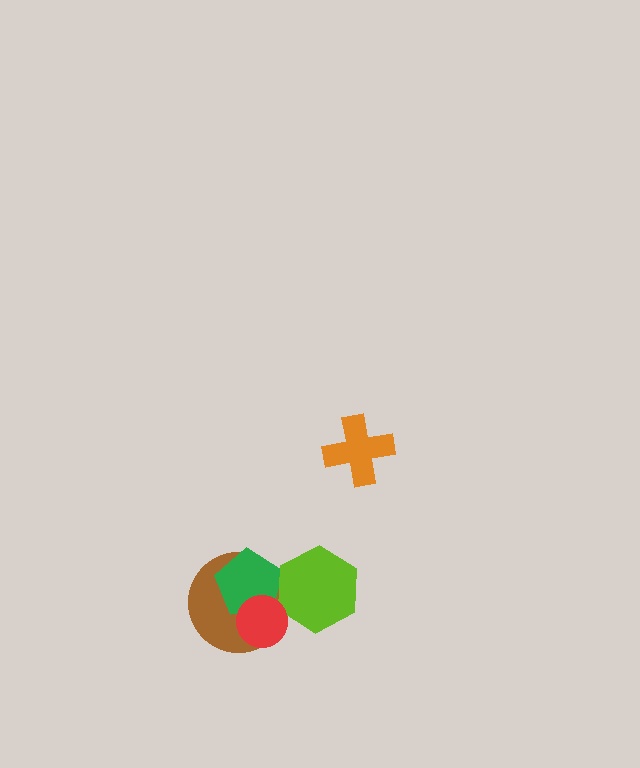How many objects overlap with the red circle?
2 objects overlap with the red circle.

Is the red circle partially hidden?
No, no other shape covers it.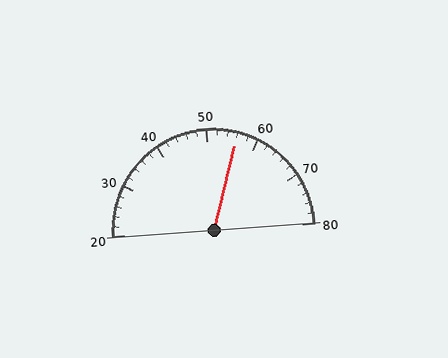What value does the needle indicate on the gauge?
The needle indicates approximately 56.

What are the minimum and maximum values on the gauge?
The gauge ranges from 20 to 80.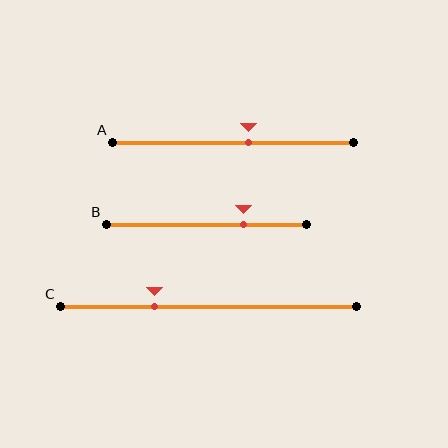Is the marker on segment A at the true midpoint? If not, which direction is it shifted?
No, the marker on segment A is shifted to the right by about 6% of the segment length.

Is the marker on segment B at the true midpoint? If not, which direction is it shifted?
No, the marker on segment B is shifted to the right by about 19% of the segment length.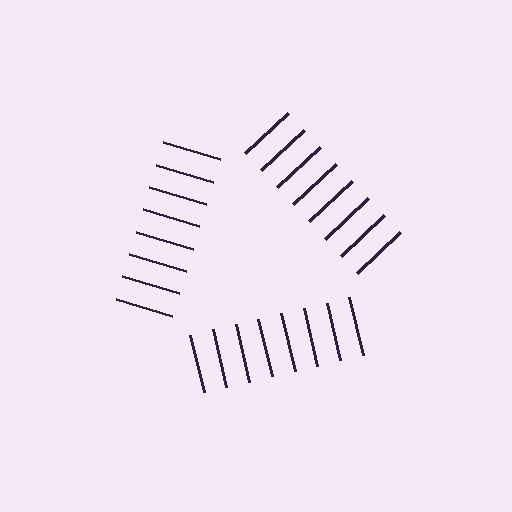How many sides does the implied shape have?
3 sides — the line-ends trace a triangle.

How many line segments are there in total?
24 — 8 along each of the 3 edges.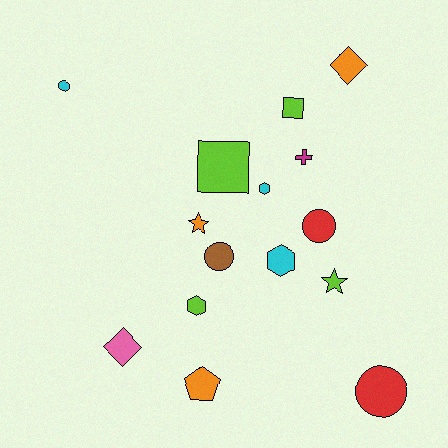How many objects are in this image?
There are 15 objects.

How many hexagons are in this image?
There are 3 hexagons.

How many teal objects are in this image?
There are no teal objects.